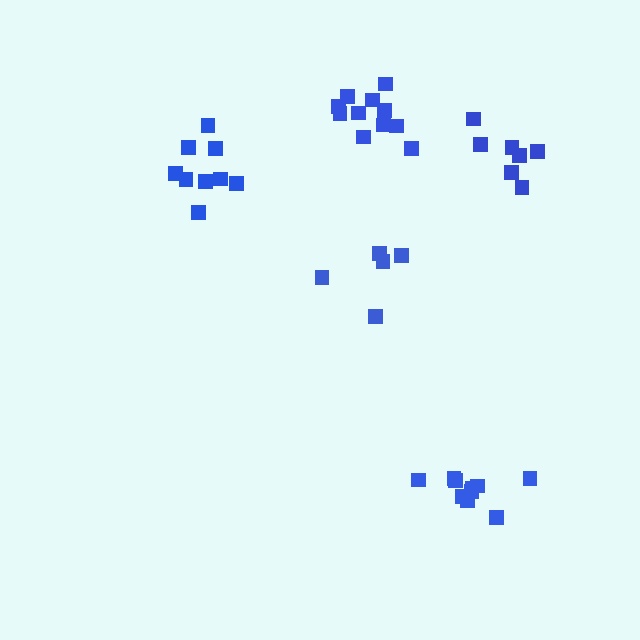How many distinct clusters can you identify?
There are 5 distinct clusters.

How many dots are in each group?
Group 1: 9 dots, Group 2: 5 dots, Group 3: 11 dots, Group 4: 10 dots, Group 5: 7 dots (42 total).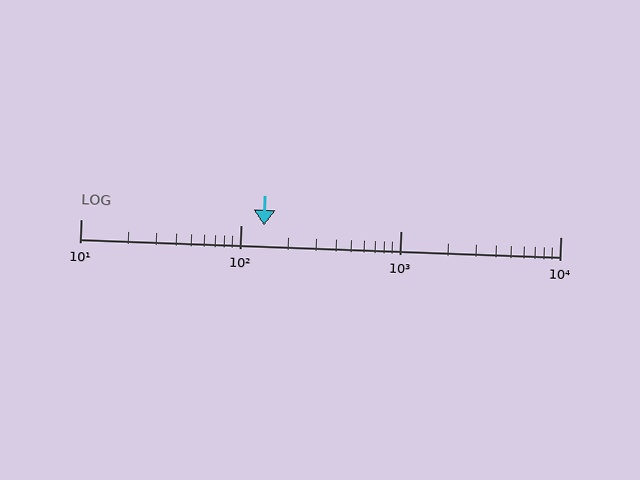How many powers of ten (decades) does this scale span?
The scale spans 3 decades, from 10 to 10000.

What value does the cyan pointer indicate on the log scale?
The pointer indicates approximately 140.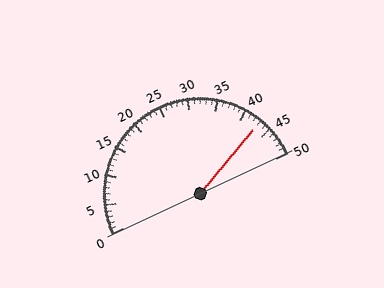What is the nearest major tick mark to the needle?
The nearest major tick mark is 45.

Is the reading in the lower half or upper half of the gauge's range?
The reading is in the upper half of the range (0 to 50).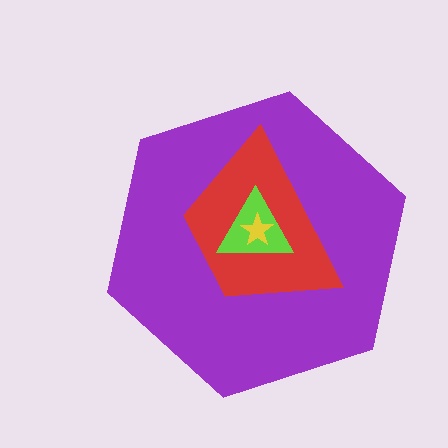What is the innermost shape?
The yellow star.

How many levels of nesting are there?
4.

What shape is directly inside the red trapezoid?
The lime triangle.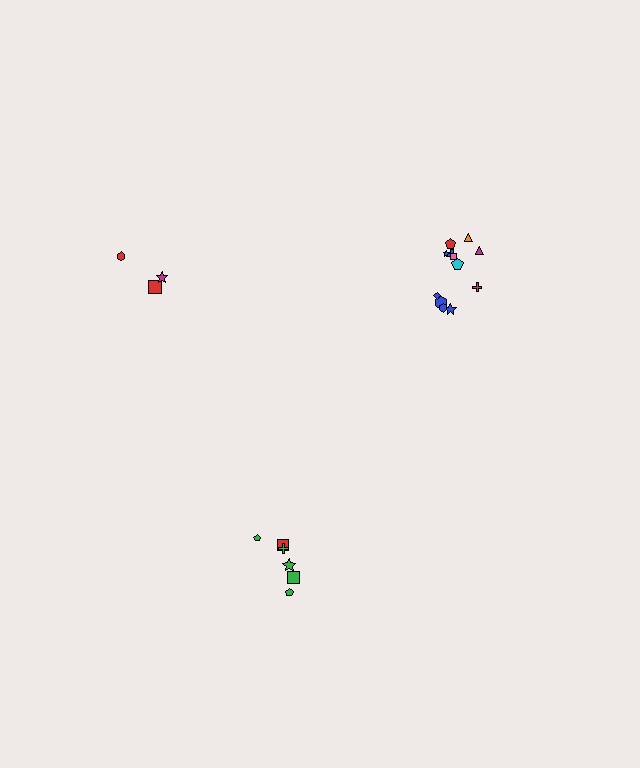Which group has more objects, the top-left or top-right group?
The top-right group.